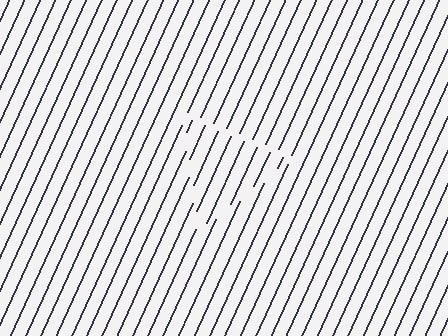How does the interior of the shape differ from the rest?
The interior of the shape contains the same grating, shifted by half a period — the contour is defined by the phase discontinuity where line-ends from the inner and outer gratings abut.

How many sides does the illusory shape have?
3 sides — the line-ends trace a triangle.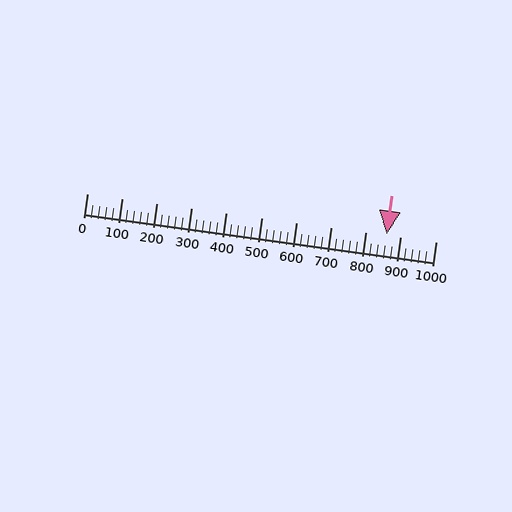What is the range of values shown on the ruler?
The ruler shows values from 0 to 1000.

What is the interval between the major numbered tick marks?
The major tick marks are spaced 100 units apart.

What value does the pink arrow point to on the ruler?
The pink arrow points to approximately 860.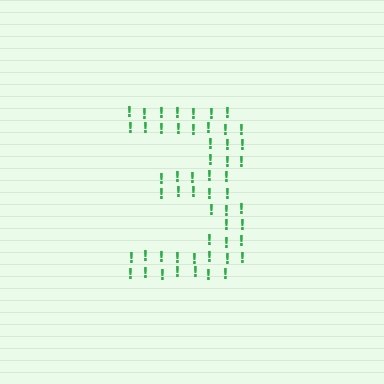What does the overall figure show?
The overall figure shows the digit 3.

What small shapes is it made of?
It is made of small exclamation marks.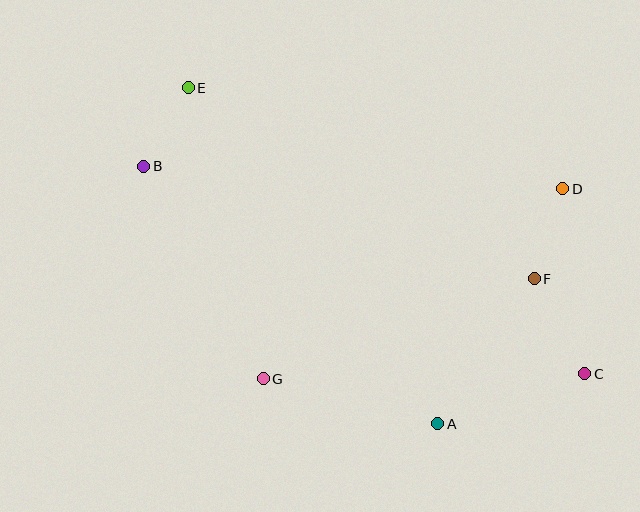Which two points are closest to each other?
Points B and E are closest to each other.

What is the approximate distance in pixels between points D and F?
The distance between D and F is approximately 95 pixels.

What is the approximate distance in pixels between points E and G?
The distance between E and G is approximately 301 pixels.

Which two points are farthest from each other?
Points C and E are farthest from each other.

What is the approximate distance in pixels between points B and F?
The distance between B and F is approximately 406 pixels.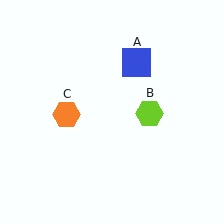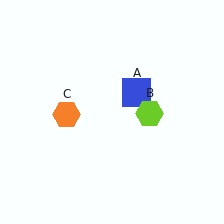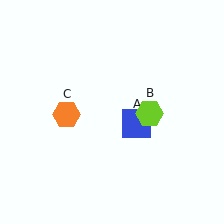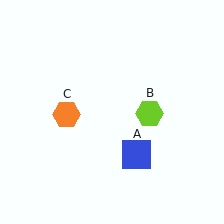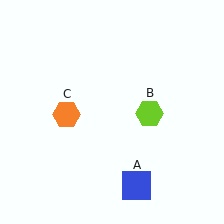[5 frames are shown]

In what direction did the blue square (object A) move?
The blue square (object A) moved down.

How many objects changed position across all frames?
1 object changed position: blue square (object A).